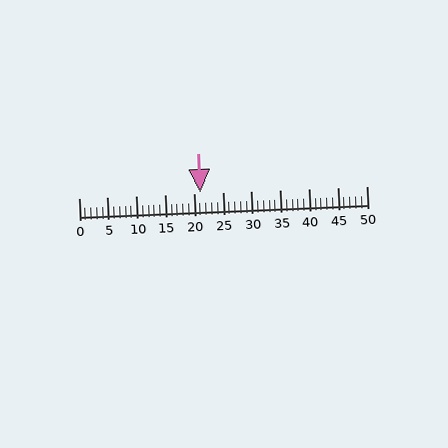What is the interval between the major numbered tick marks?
The major tick marks are spaced 5 units apart.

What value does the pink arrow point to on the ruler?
The pink arrow points to approximately 21.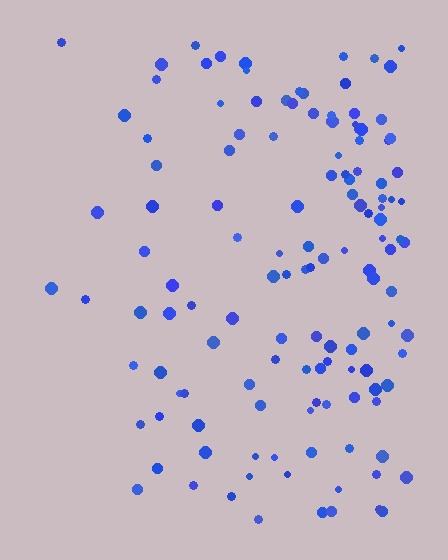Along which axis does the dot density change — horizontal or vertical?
Horizontal.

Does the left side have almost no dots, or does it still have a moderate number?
Still a moderate number, just noticeably fewer than the right.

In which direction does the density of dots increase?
From left to right, with the right side densest.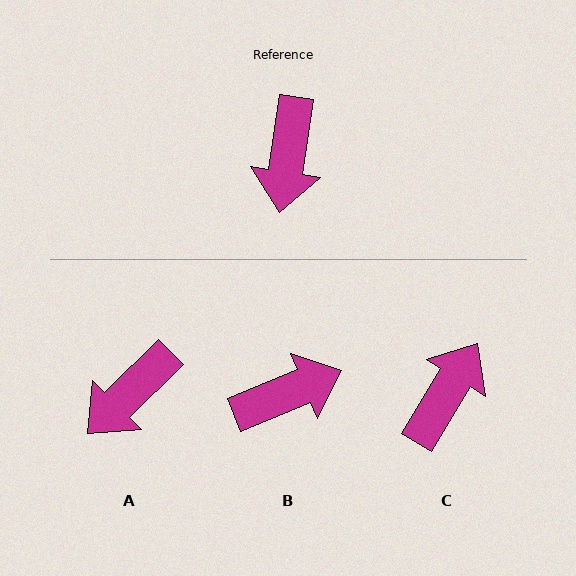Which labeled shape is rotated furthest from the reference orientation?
C, about 157 degrees away.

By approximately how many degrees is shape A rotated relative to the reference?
Approximately 37 degrees clockwise.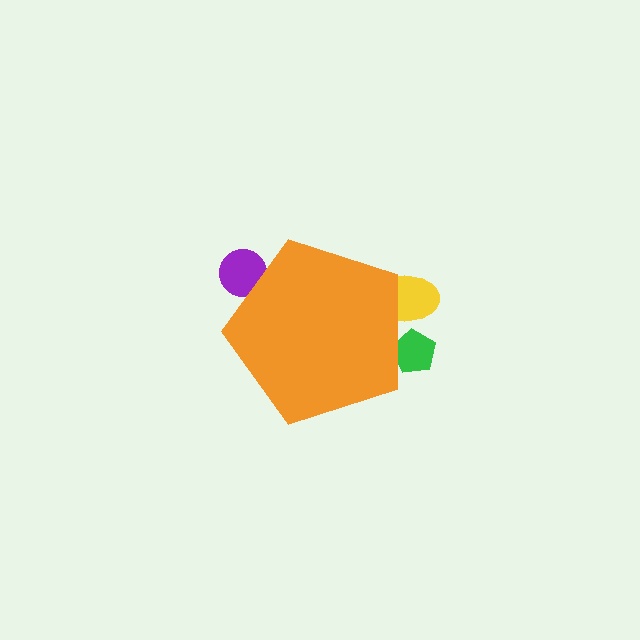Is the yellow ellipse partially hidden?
Yes, the yellow ellipse is partially hidden behind the orange pentagon.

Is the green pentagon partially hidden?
Yes, the green pentagon is partially hidden behind the orange pentagon.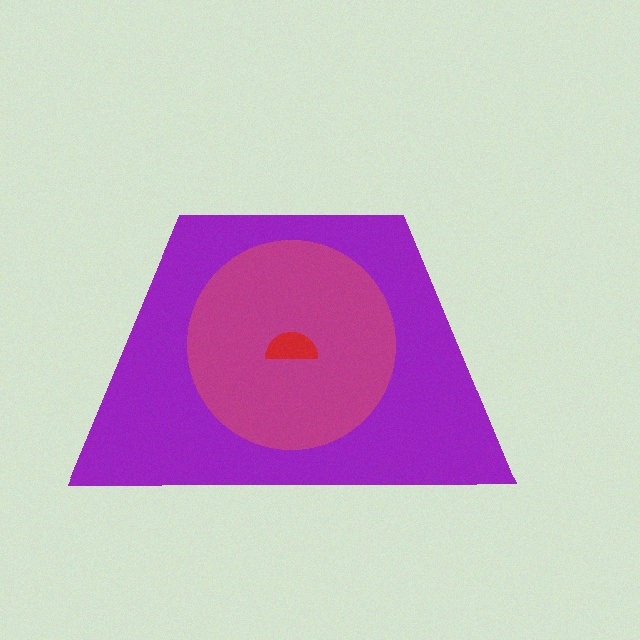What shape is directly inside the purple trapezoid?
The magenta circle.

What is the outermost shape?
The purple trapezoid.